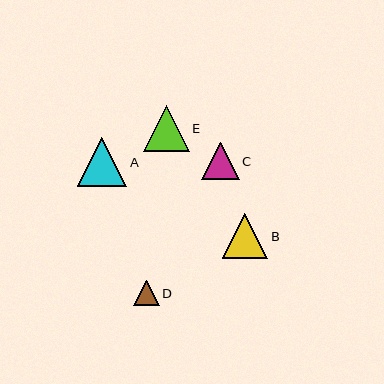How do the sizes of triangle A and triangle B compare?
Triangle A and triangle B are approximately the same size.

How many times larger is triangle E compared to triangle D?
Triangle E is approximately 1.8 times the size of triangle D.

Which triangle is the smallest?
Triangle D is the smallest with a size of approximately 26 pixels.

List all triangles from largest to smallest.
From largest to smallest: A, E, B, C, D.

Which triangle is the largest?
Triangle A is the largest with a size of approximately 50 pixels.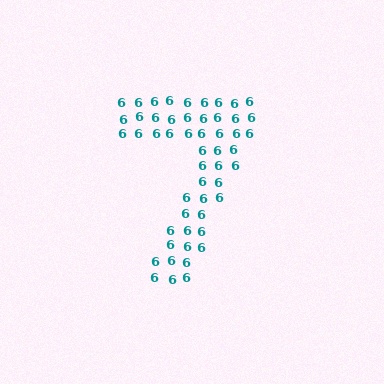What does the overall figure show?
The overall figure shows the digit 7.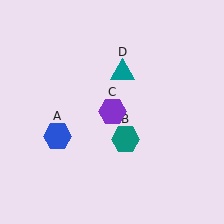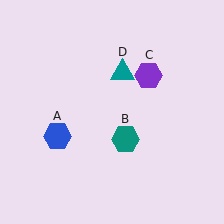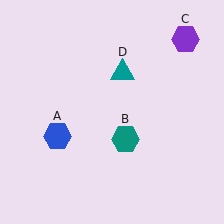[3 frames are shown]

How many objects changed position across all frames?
1 object changed position: purple hexagon (object C).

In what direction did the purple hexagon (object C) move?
The purple hexagon (object C) moved up and to the right.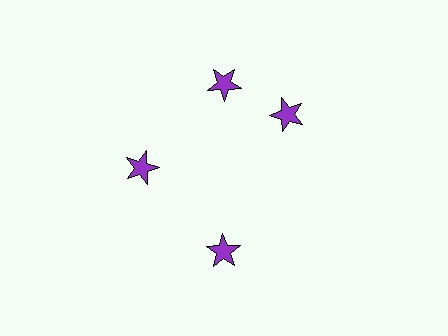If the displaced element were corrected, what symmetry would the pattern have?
It would have 4-fold rotational symmetry — the pattern would map onto itself every 90 degrees.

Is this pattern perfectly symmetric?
No. The 4 purple stars are arranged in a ring, but one element near the 3 o'clock position is rotated out of alignment along the ring, breaking the 4-fold rotational symmetry.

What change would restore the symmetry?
The symmetry would be restored by rotating it back into even spacing with its neighbors so that all 4 stars sit at equal angles and equal distance from the center.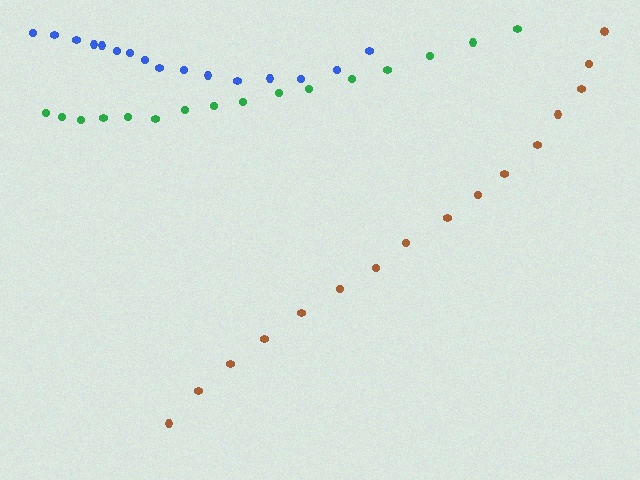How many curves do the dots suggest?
There are 3 distinct paths.